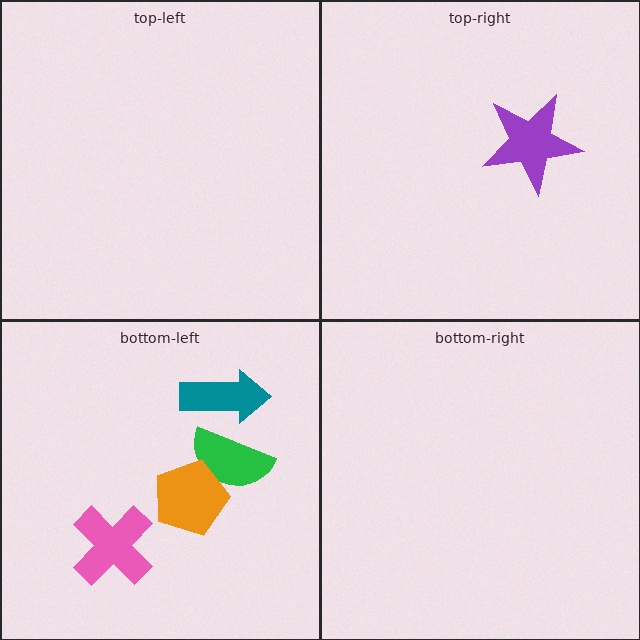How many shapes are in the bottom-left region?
4.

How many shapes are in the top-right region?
1.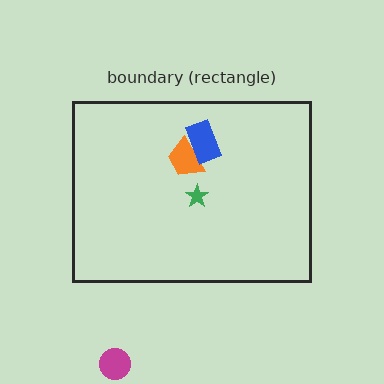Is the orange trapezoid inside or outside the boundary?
Inside.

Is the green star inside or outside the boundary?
Inside.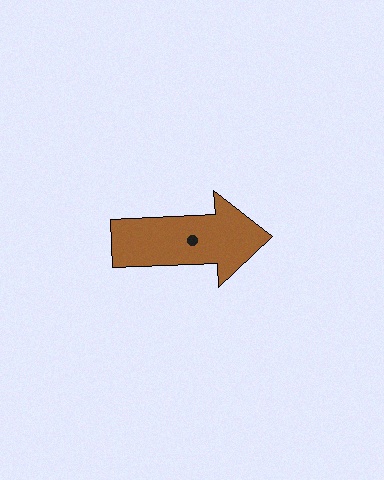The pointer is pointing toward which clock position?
Roughly 3 o'clock.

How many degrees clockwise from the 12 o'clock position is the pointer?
Approximately 87 degrees.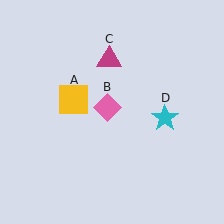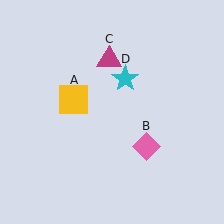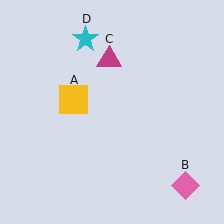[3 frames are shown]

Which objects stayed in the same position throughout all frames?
Yellow square (object A) and magenta triangle (object C) remained stationary.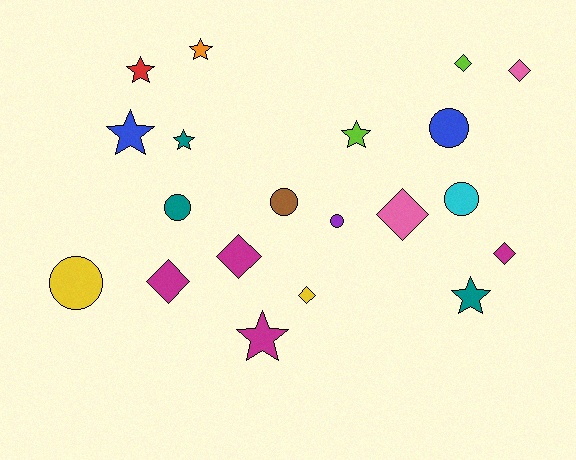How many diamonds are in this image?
There are 7 diamonds.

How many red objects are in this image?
There is 1 red object.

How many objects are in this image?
There are 20 objects.